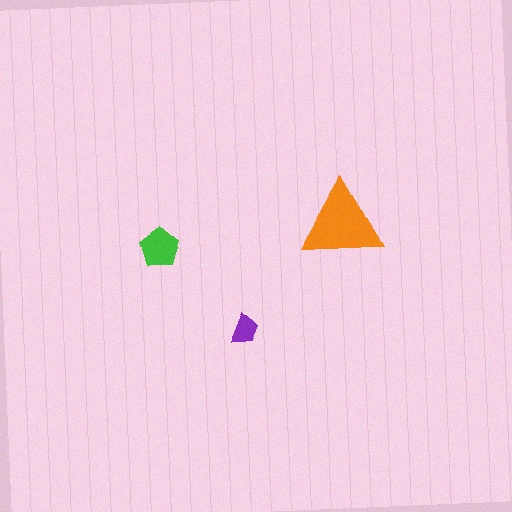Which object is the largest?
The orange triangle.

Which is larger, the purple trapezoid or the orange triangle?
The orange triangle.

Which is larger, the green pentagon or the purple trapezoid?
The green pentagon.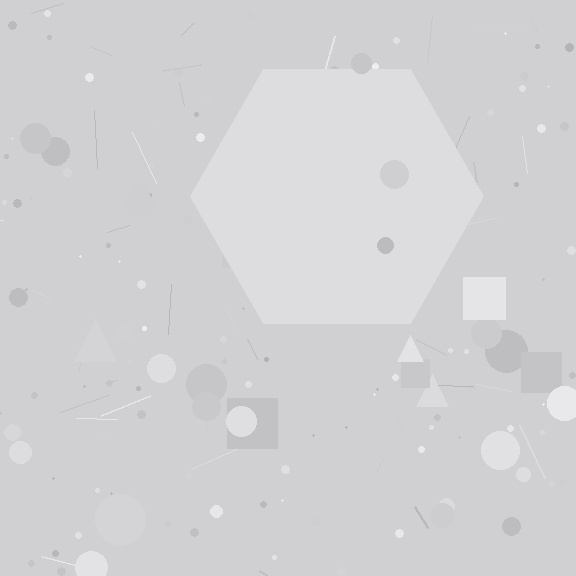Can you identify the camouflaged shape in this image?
The camouflaged shape is a hexagon.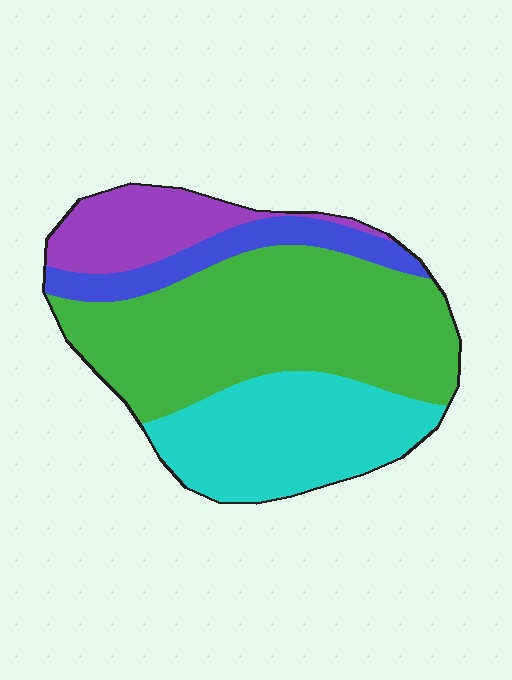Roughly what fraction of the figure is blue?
Blue covers 11% of the figure.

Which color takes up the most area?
Green, at roughly 50%.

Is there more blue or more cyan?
Cyan.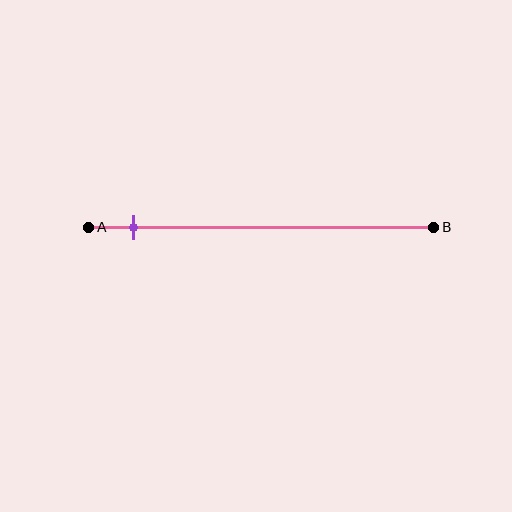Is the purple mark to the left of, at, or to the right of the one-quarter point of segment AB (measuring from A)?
The purple mark is to the left of the one-quarter point of segment AB.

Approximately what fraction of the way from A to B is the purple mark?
The purple mark is approximately 15% of the way from A to B.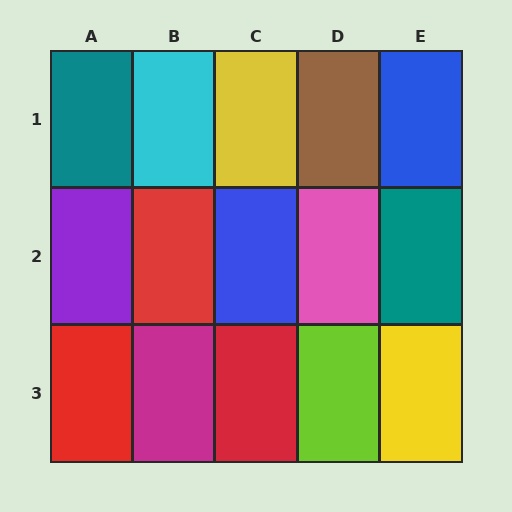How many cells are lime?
1 cell is lime.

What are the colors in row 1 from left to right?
Teal, cyan, yellow, brown, blue.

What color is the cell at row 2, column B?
Red.